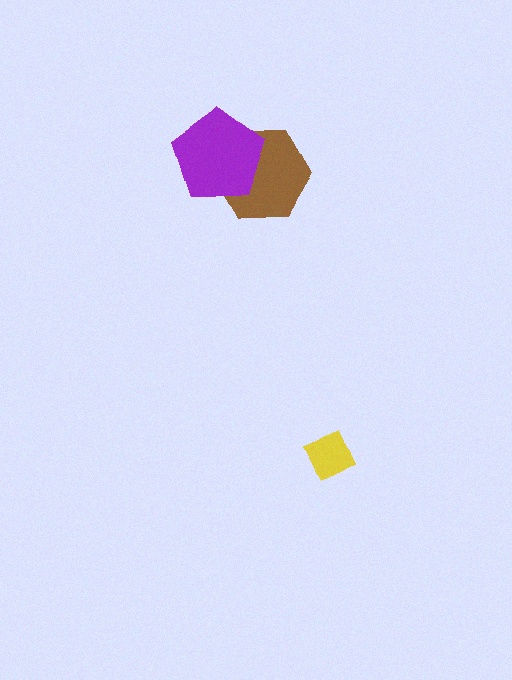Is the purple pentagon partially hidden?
No, no other shape covers it.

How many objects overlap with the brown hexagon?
1 object overlaps with the brown hexagon.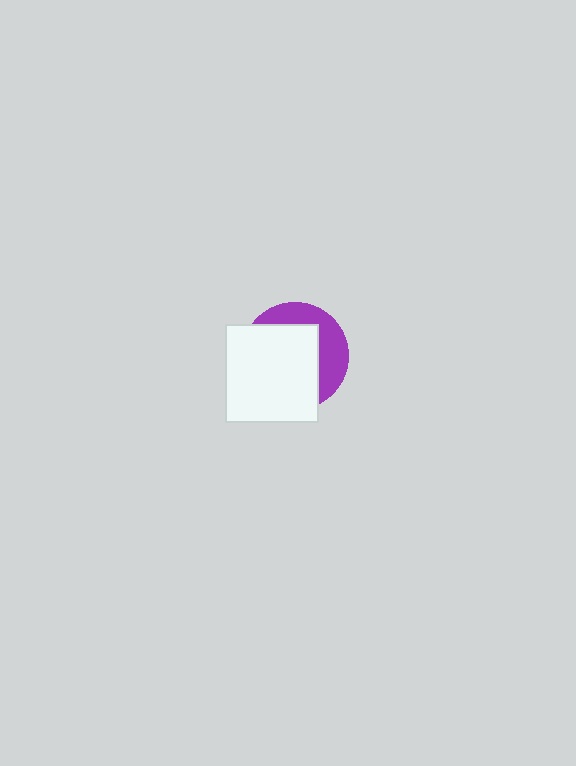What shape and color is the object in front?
The object in front is a white rectangle.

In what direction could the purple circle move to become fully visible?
The purple circle could move toward the upper-right. That would shift it out from behind the white rectangle entirely.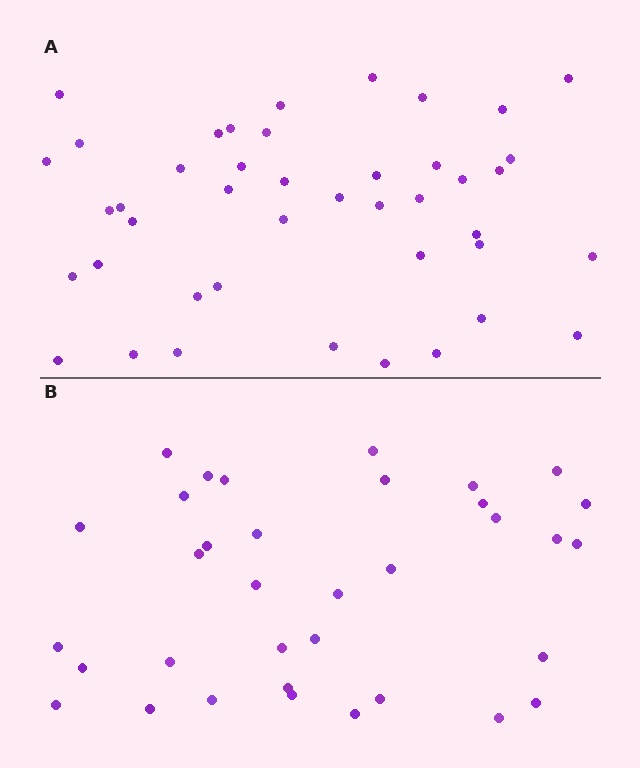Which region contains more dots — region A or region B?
Region A (the top region) has more dots.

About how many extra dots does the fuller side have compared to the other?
Region A has roughly 8 or so more dots than region B.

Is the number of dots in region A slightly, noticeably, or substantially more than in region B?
Region A has only slightly more — the two regions are fairly close. The ratio is roughly 1.2 to 1.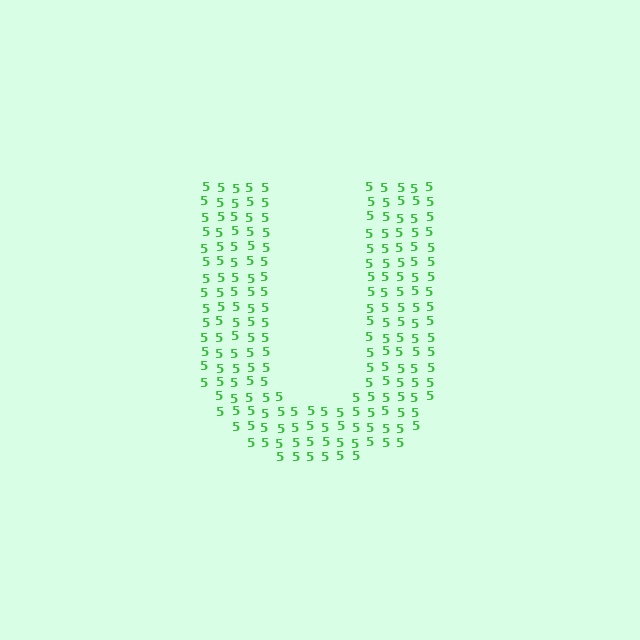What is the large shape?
The large shape is the letter U.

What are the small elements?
The small elements are digit 5's.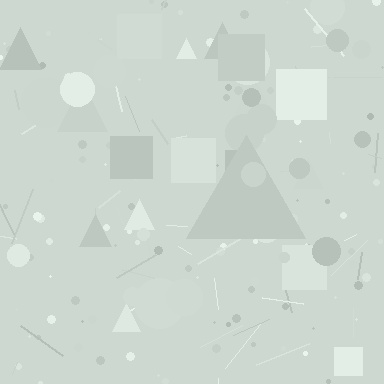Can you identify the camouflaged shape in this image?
The camouflaged shape is a triangle.